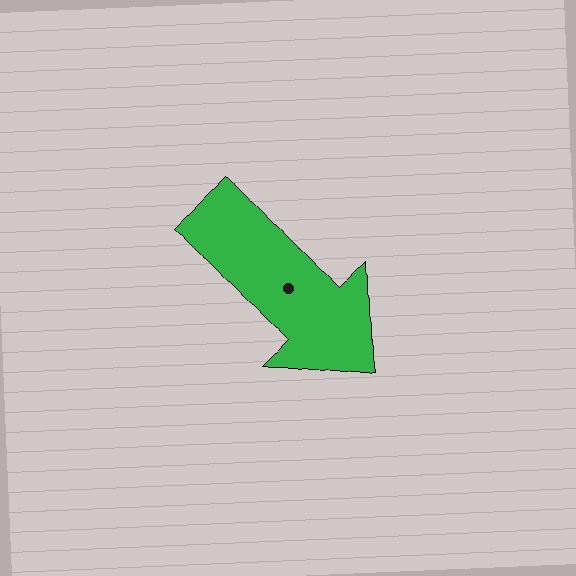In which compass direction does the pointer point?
Southeast.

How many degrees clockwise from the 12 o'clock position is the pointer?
Approximately 137 degrees.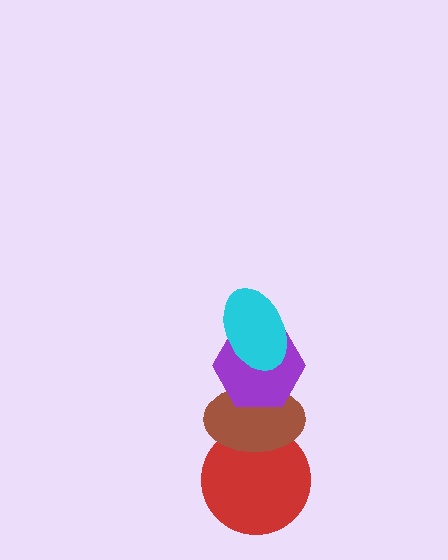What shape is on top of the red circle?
The brown ellipse is on top of the red circle.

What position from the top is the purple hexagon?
The purple hexagon is 2nd from the top.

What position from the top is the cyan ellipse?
The cyan ellipse is 1st from the top.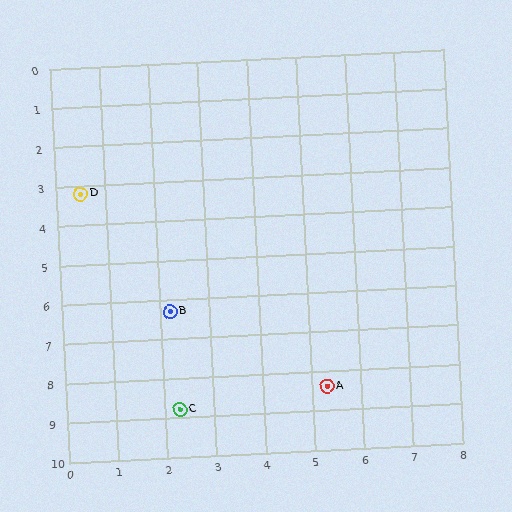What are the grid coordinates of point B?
Point B is at approximately (2.2, 6.3).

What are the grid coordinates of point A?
Point A is at approximately (5.3, 8.4).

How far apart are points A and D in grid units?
Points A and D are about 7.1 grid units apart.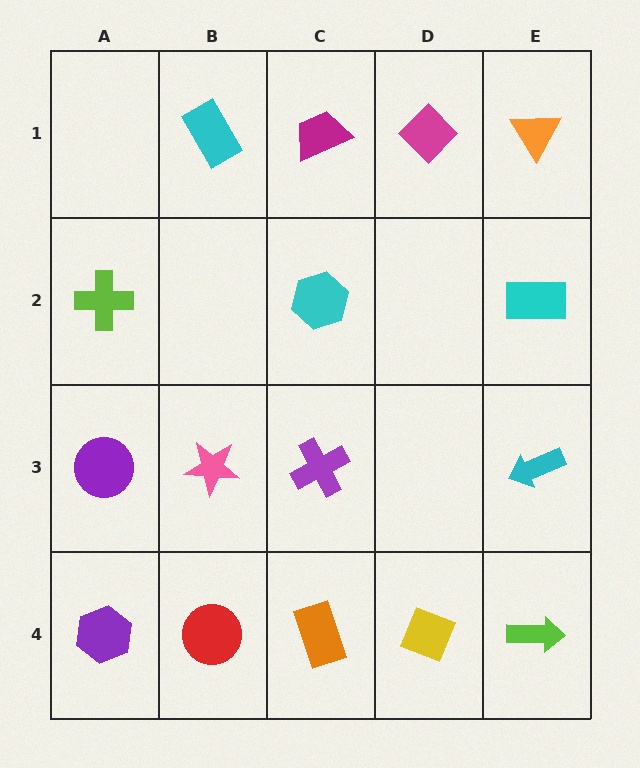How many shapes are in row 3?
4 shapes.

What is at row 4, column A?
A purple hexagon.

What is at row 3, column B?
A pink star.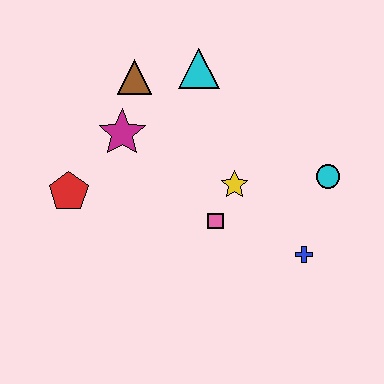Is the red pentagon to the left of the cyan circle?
Yes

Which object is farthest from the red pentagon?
The cyan circle is farthest from the red pentagon.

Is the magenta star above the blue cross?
Yes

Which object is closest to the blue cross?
The cyan circle is closest to the blue cross.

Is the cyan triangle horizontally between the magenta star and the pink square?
Yes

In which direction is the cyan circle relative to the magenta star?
The cyan circle is to the right of the magenta star.